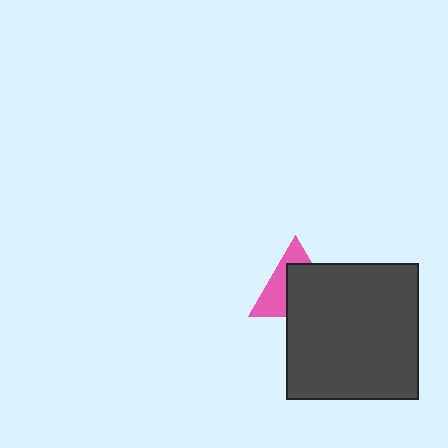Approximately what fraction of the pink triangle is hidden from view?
Roughly 57% of the pink triangle is hidden behind the dark gray rectangle.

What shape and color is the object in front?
The object in front is a dark gray rectangle.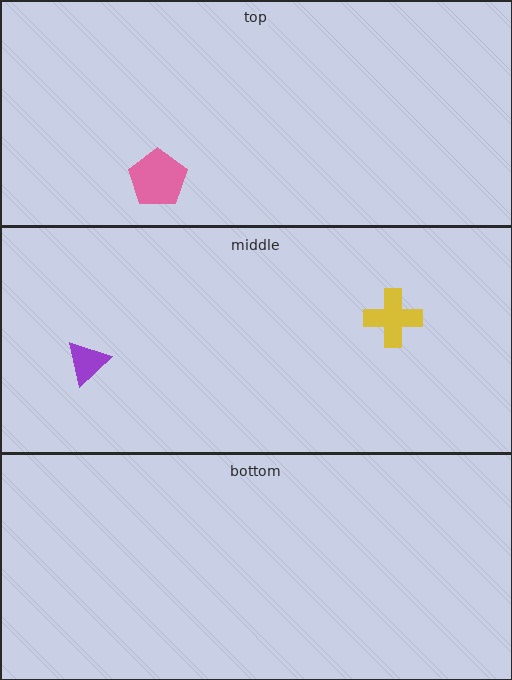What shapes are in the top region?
The pink pentagon.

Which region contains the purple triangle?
The middle region.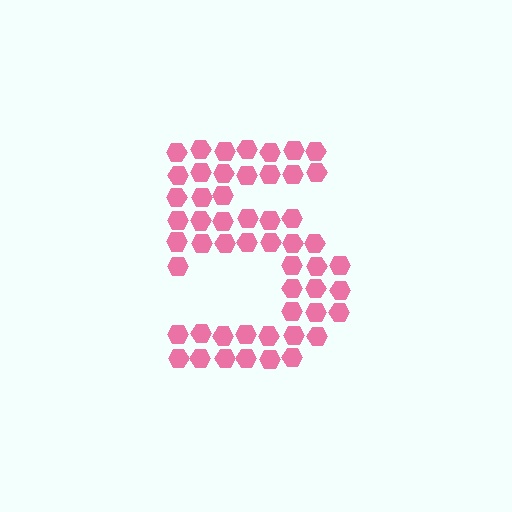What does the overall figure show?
The overall figure shows the digit 5.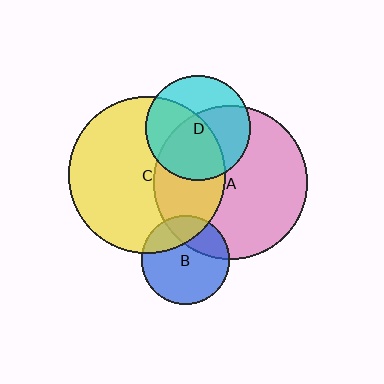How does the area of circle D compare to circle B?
Approximately 1.4 times.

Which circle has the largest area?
Circle C (yellow).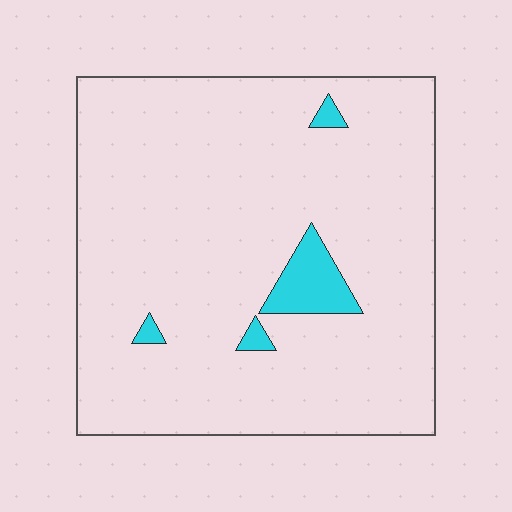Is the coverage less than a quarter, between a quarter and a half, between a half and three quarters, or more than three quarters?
Less than a quarter.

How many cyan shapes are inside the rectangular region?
4.